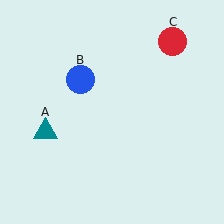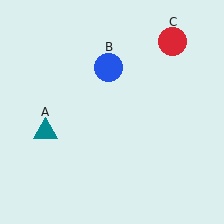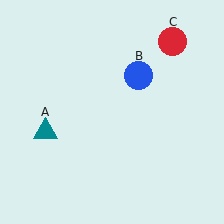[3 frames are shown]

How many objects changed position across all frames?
1 object changed position: blue circle (object B).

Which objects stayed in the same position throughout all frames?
Teal triangle (object A) and red circle (object C) remained stationary.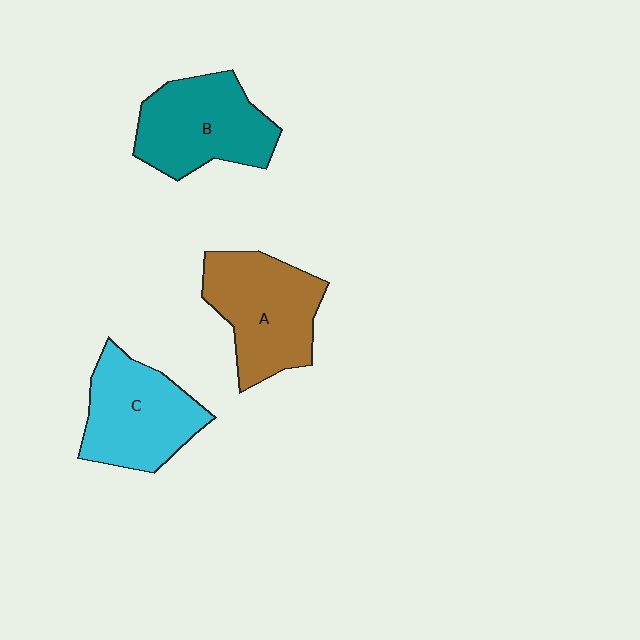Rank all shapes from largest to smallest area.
From largest to smallest: A (brown), B (teal), C (cyan).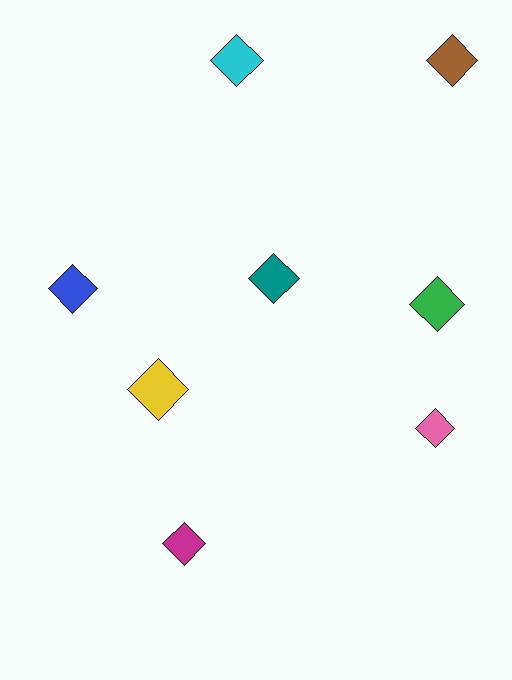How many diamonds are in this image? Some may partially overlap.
There are 8 diamonds.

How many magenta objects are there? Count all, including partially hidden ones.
There is 1 magenta object.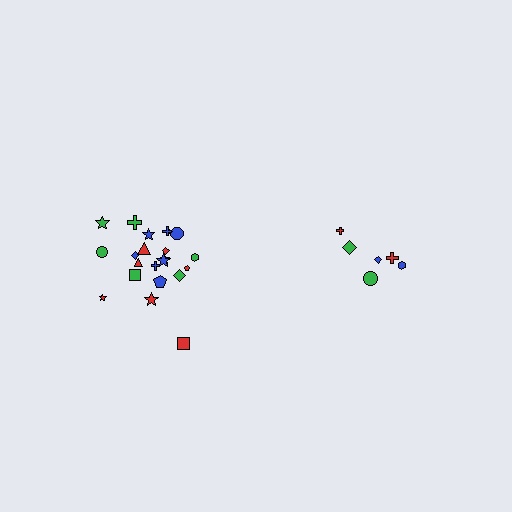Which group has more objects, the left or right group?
The left group.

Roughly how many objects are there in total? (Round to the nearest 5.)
Roughly 30 objects in total.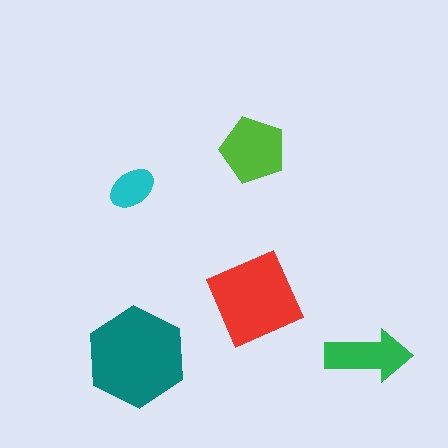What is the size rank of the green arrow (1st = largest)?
4th.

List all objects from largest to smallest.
The teal hexagon, the red square, the lime pentagon, the green arrow, the cyan ellipse.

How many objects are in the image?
There are 5 objects in the image.